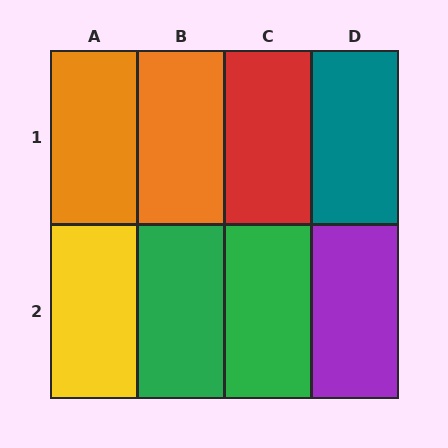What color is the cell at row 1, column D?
Teal.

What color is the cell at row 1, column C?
Red.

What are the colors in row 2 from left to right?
Yellow, green, green, purple.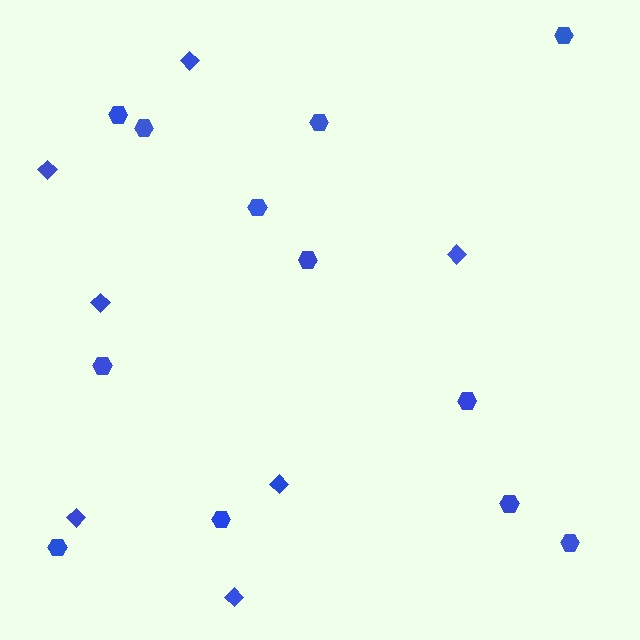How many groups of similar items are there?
There are 2 groups: one group of hexagons (12) and one group of diamonds (7).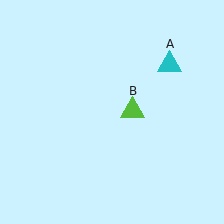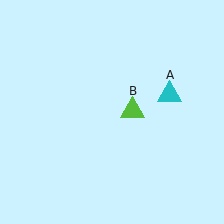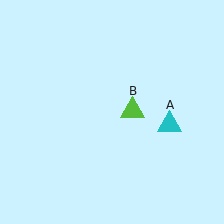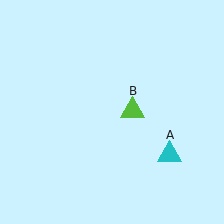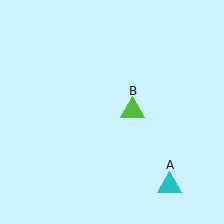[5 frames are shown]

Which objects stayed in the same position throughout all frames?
Lime triangle (object B) remained stationary.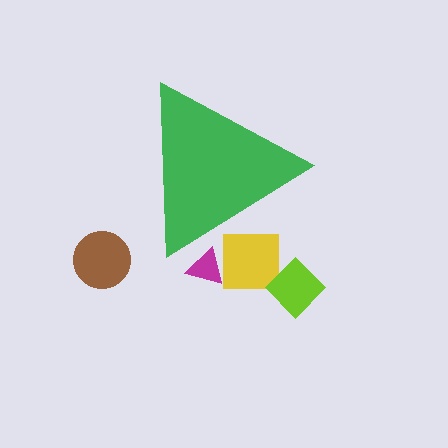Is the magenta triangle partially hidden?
Yes, the magenta triangle is partially hidden behind the green triangle.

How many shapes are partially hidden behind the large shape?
2 shapes are partially hidden.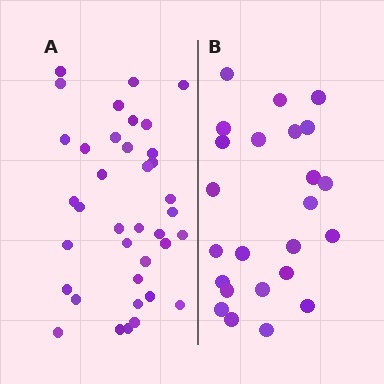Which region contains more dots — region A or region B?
Region A (the left region) has more dots.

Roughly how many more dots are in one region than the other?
Region A has approximately 15 more dots than region B.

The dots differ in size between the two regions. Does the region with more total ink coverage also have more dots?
No. Region B has more total ink coverage because its dots are larger, but region A actually contains more individual dots. Total area can be misleading — the number of items is what matters here.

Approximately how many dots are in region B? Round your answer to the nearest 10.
About 20 dots. (The exact count is 24, which rounds to 20.)